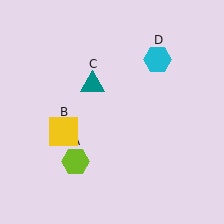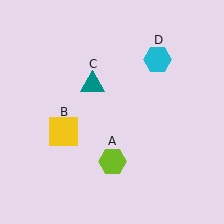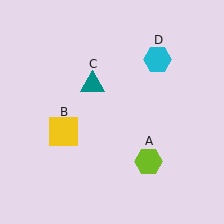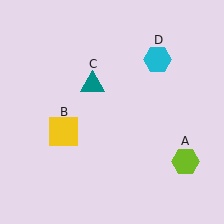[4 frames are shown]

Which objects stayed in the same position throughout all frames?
Yellow square (object B) and teal triangle (object C) and cyan hexagon (object D) remained stationary.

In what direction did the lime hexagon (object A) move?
The lime hexagon (object A) moved right.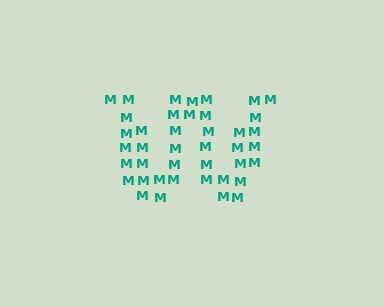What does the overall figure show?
The overall figure shows the letter W.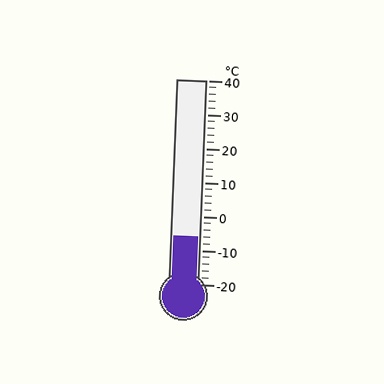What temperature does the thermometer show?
The thermometer shows approximately -6°C.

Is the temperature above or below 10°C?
The temperature is below 10°C.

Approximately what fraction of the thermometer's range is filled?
The thermometer is filled to approximately 25% of its range.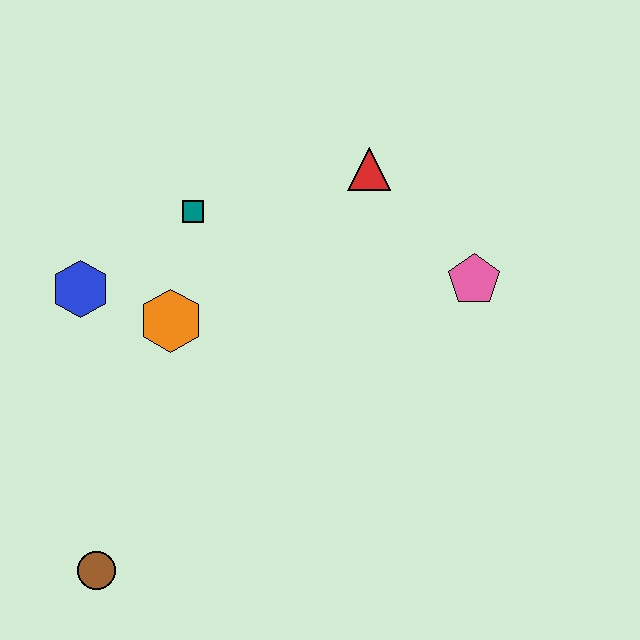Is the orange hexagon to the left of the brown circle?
No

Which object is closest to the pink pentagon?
The red triangle is closest to the pink pentagon.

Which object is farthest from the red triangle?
The brown circle is farthest from the red triangle.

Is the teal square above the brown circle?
Yes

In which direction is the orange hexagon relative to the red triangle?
The orange hexagon is to the left of the red triangle.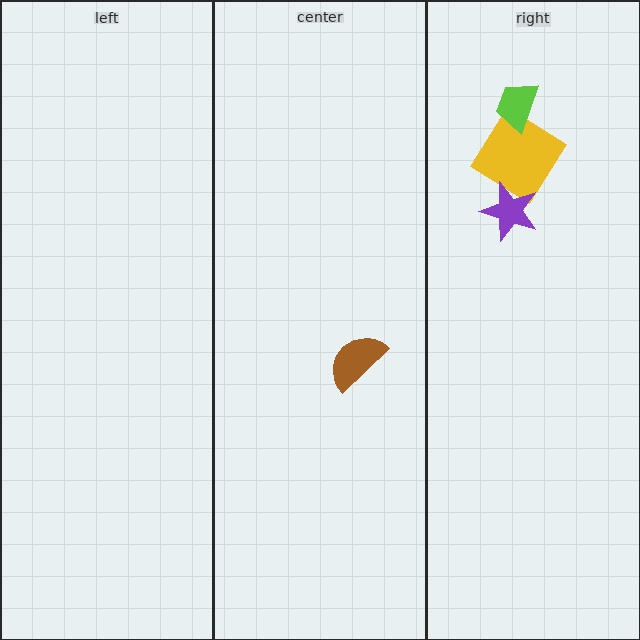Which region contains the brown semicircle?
The center region.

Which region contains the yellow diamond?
The right region.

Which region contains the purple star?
The right region.